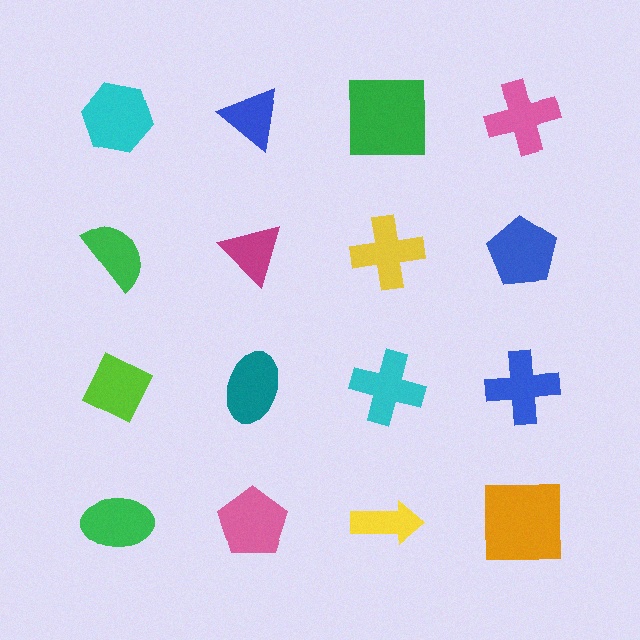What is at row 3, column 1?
A lime diamond.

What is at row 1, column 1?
A cyan hexagon.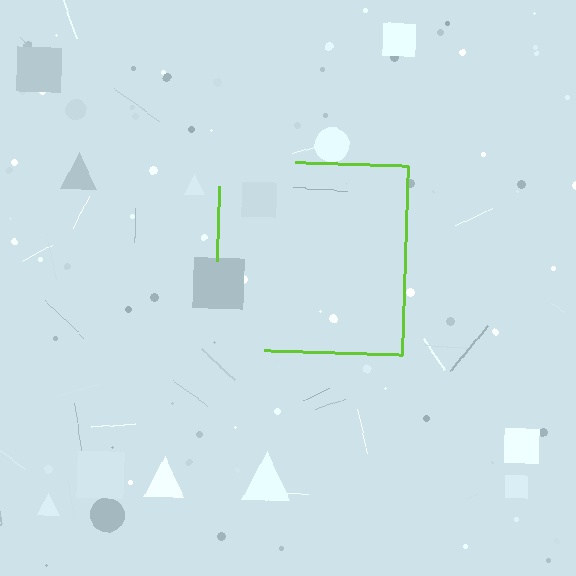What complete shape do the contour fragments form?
The contour fragments form a square.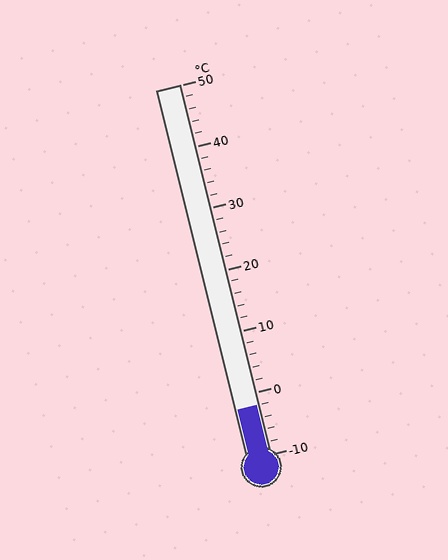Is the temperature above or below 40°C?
The temperature is below 40°C.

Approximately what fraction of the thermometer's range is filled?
The thermometer is filled to approximately 15% of its range.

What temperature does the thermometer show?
The thermometer shows approximately -2°C.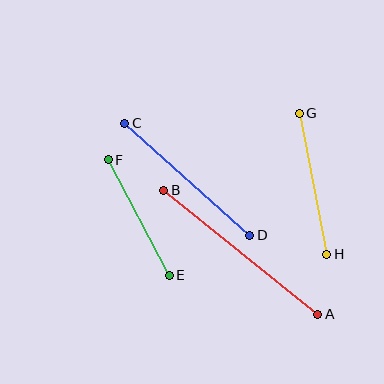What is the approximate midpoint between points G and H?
The midpoint is at approximately (313, 184) pixels.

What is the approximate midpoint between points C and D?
The midpoint is at approximately (187, 179) pixels.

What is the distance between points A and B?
The distance is approximately 198 pixels.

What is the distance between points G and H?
The distance is approximately 143 pixels.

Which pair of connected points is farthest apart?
Points A and B are farthest apart.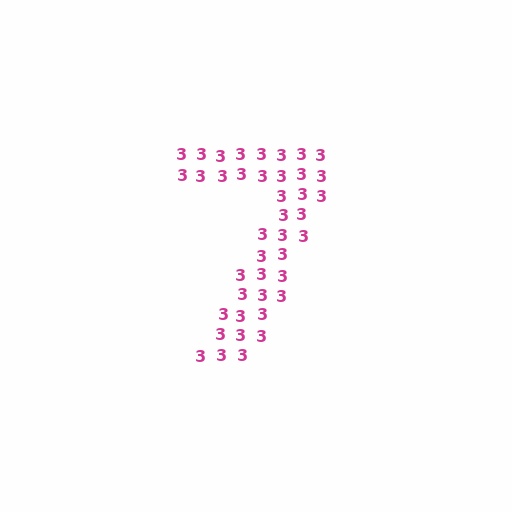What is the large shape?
The large shape is the digit 7.